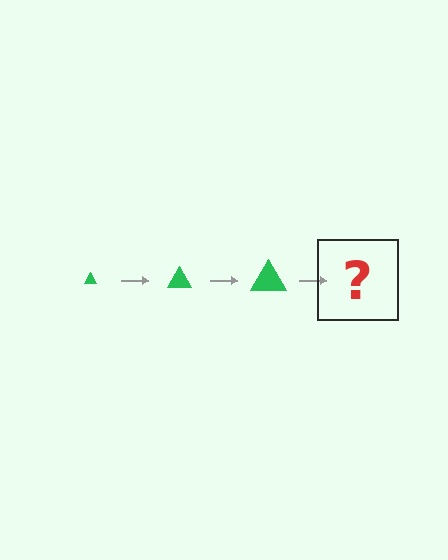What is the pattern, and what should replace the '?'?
The pattern is that the triangle gets progressively larger each step. The '?' should be a green triangle, larger than the previous one.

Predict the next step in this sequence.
The next step is a green triangle, larger than the previous one.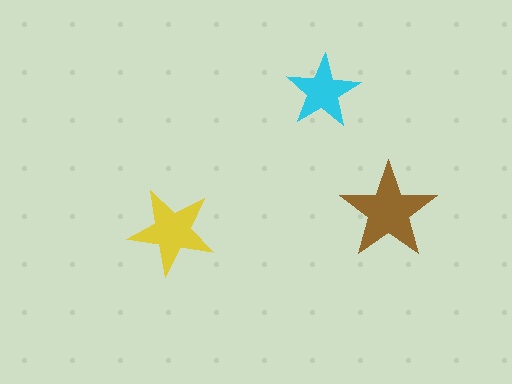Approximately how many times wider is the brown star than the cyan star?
About 1.5 times wider.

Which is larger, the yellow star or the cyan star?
The yellow one.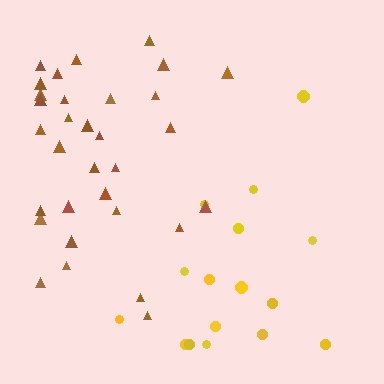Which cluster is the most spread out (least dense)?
Yellow.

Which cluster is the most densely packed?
Brown.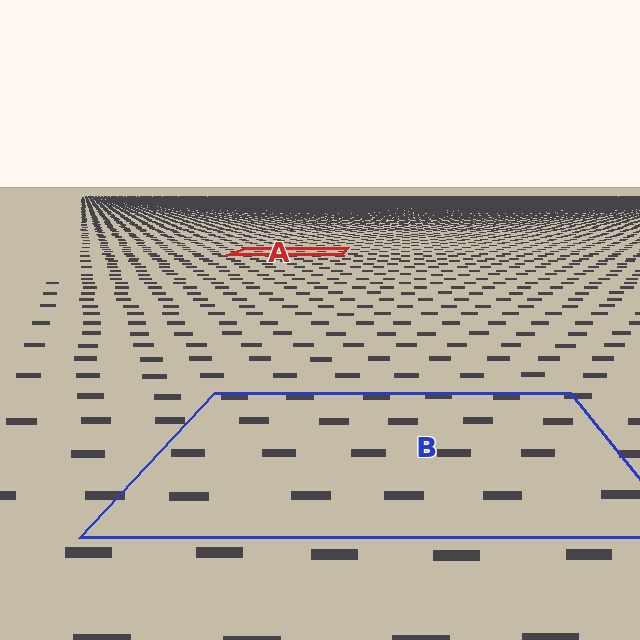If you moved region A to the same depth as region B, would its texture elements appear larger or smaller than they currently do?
They would appear larger. At a closer depth, the same texture elements are projected at a bigger on-screen size.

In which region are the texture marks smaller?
The texture marks are smaller in region A, because it is farther away.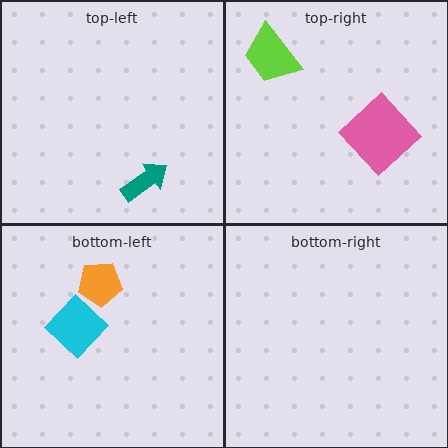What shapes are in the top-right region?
The pink diamond, the lime trapezoid.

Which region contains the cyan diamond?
The bottom-left region.